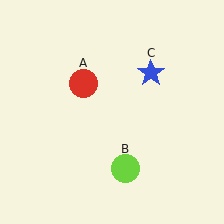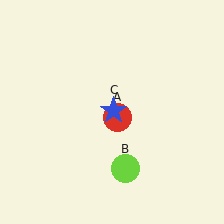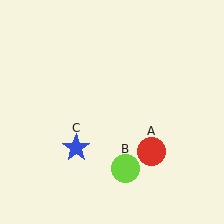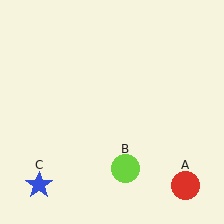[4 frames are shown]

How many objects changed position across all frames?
2 objects changed position: red circle (object A), blue star (object C).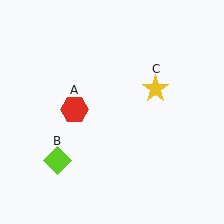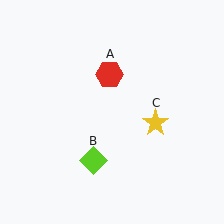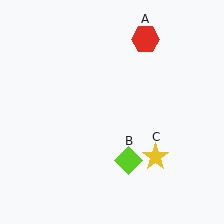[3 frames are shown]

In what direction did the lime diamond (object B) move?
The lime diamond (object B) moved right.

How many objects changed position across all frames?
3 objects changed position: red hexagon (object A), lime diamond (object B), yellow star (object C).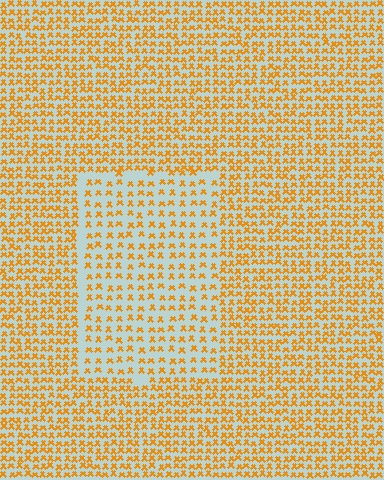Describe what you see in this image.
The image contains small orange elements arranged at two different densities. A rectangle-shaped region is visible where the elements are less densely packed than the surrounding area.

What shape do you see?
I see a rectangle.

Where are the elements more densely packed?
The elements are more densely packed outside the rectangle boundary.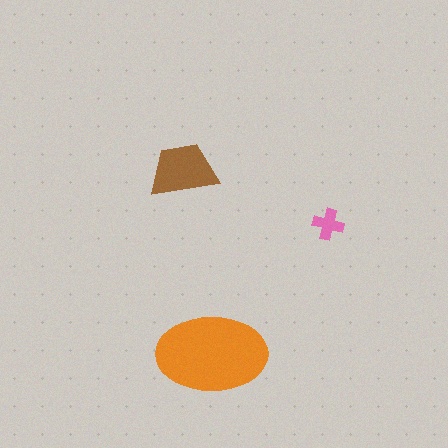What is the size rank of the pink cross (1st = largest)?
3rd.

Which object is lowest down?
The orange ellipse is bottommost.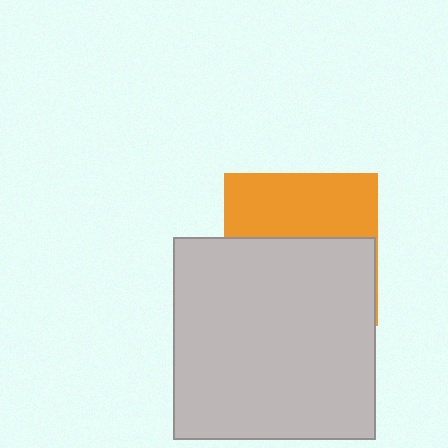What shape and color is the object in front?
The object in front is a light gray square.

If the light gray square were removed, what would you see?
You would see the complete orange square.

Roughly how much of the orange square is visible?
A small part of it is visible (roughly 43%).